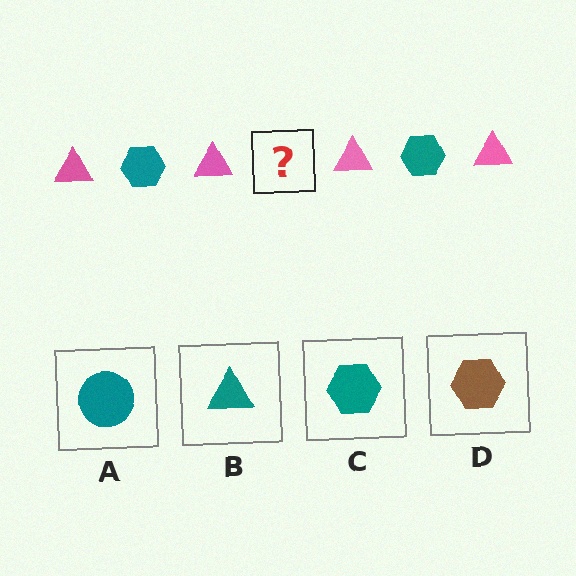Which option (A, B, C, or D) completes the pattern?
C.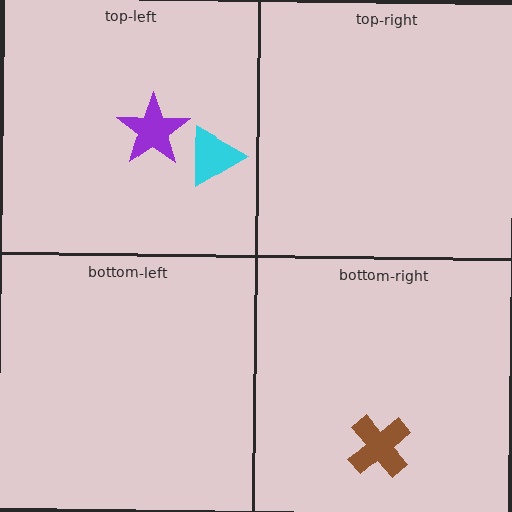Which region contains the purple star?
The top-left region.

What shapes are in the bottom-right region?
The brown cross.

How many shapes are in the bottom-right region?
1.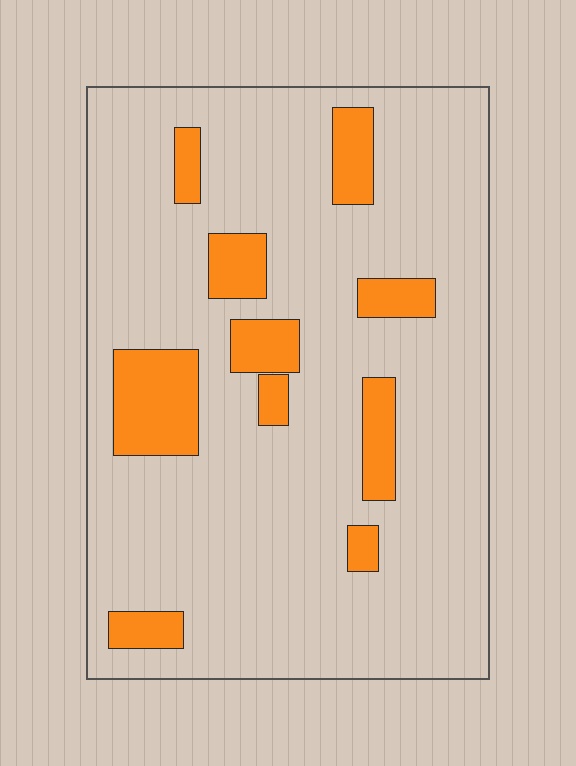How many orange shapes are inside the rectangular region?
10.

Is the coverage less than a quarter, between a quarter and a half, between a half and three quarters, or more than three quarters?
Less than a quarter.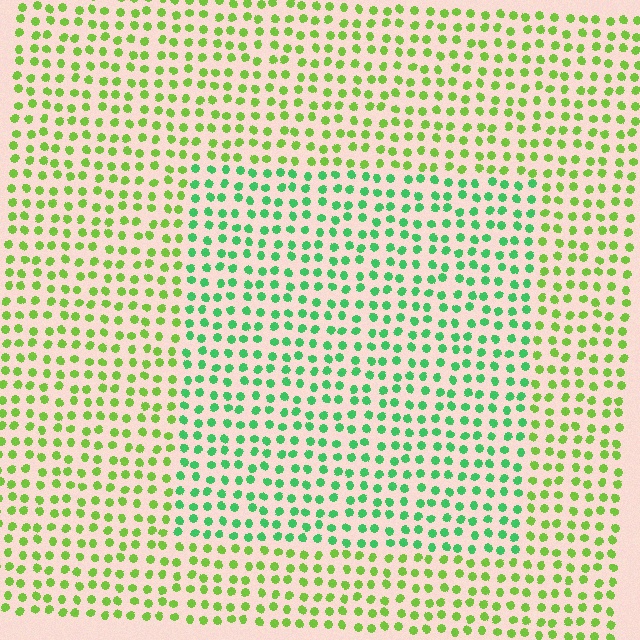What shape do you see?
I see a rectangle.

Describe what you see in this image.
The image is filled with small lime elements in a uniform arrangement. A rectangle-shaped region is visible where the elements are tinted to a slightly different hue, forming a subtle color boundary.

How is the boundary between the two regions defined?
The boundary is defined purely by a slight shift in hue (about 40 degrees). Spacing, size, and orientation are identical on both sides.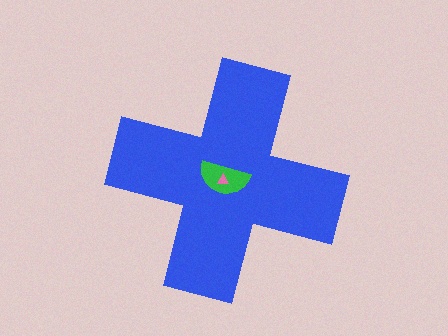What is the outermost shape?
The blue cross.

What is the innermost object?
The pink triangle.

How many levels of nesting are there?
3.